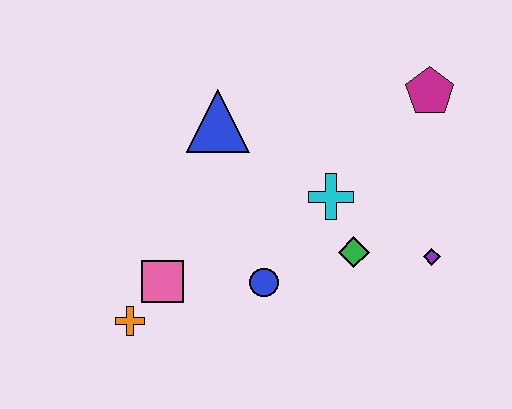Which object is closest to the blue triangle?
The cyan cross is closest to the blue triangle.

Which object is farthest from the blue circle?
The magenta pentagon is farthest from the blue circle.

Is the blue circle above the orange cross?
Yes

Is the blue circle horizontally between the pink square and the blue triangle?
No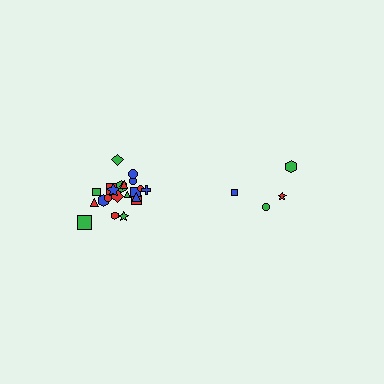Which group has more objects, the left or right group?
The left group.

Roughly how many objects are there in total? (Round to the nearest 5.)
Roughly 25 objects in total.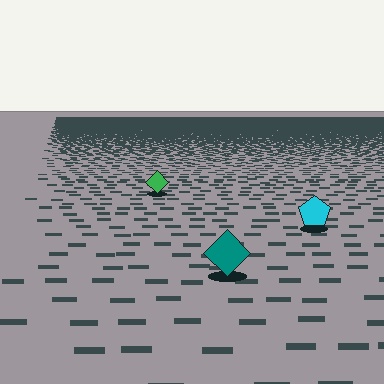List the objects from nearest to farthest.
From nearest to farthest: the teal diamond, the cyan pentagon, the green diamond.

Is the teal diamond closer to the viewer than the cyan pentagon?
Yes. The teal diamond is closer — you can tell from the texture gradient: the ground texture is coarser near it.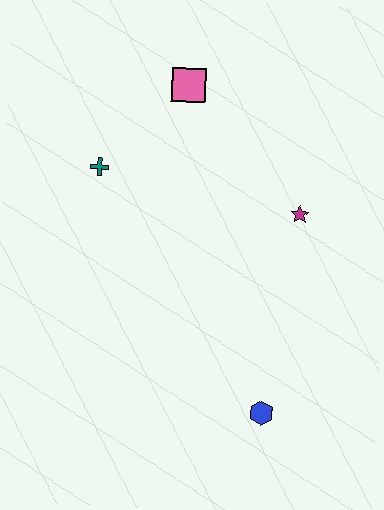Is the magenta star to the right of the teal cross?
Yes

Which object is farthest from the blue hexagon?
The pink square is farthest from the blue hexagon.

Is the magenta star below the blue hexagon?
No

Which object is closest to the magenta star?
The pink square is closest to the magenta star.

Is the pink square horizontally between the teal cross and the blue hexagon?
Yes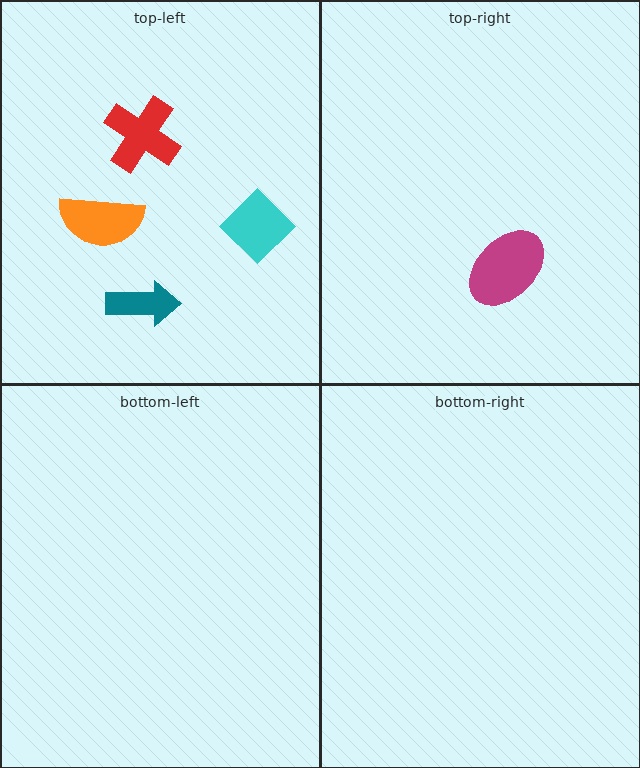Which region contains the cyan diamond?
The top-left region.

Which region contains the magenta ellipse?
The top-right region.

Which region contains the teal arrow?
The top-left region.